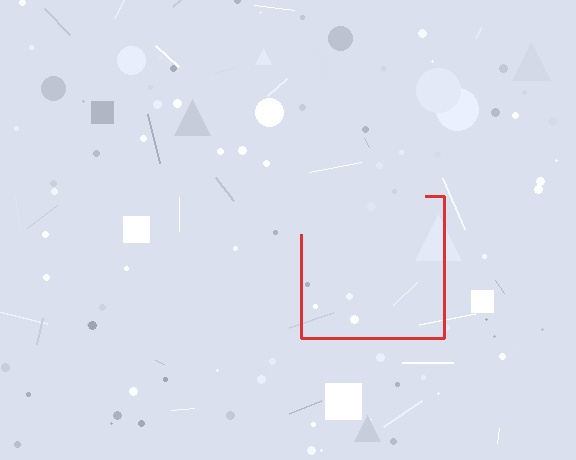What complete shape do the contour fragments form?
The contour fragments form a square.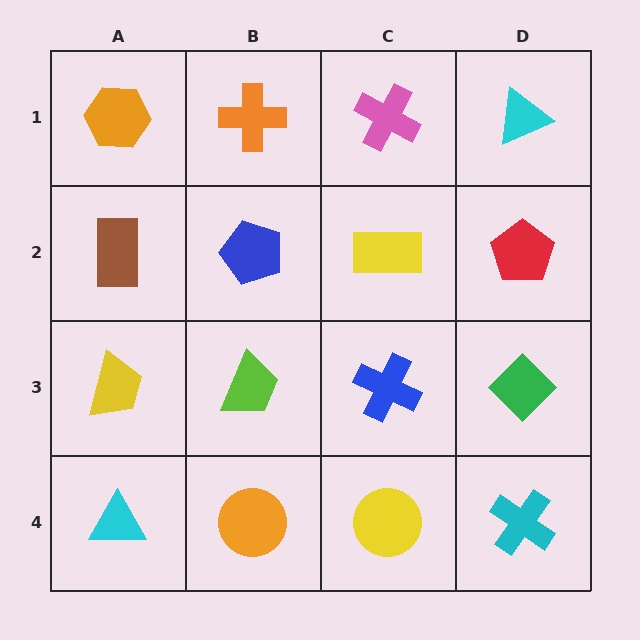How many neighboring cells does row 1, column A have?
2.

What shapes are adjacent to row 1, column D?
A red pentagon (row 2, column D), a pink cross (row 1, column C).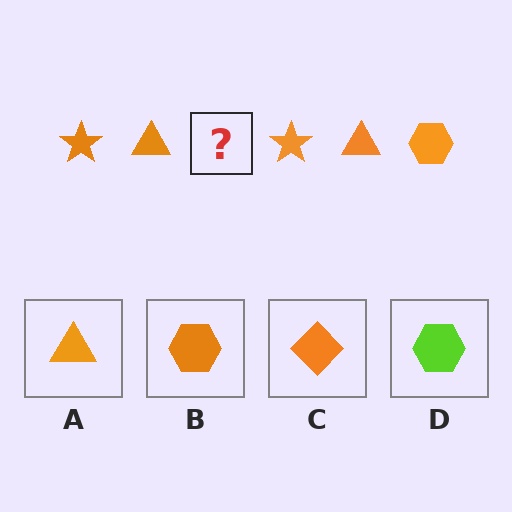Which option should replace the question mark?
Option B.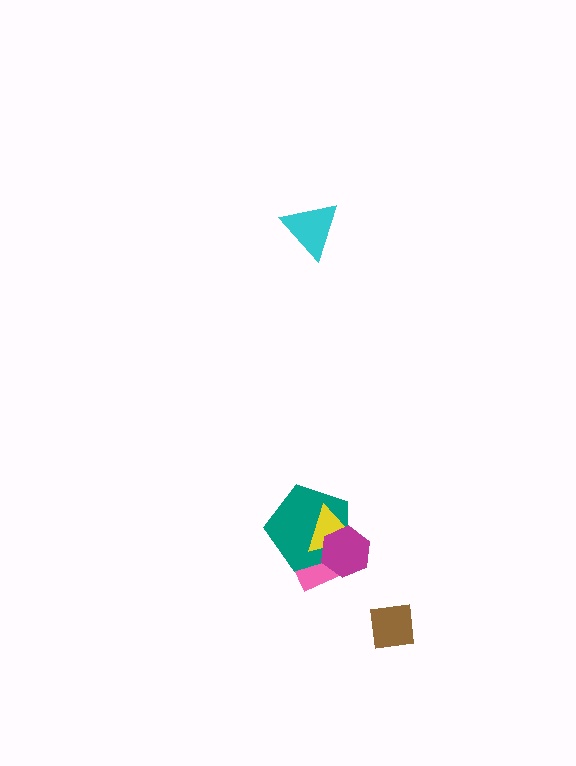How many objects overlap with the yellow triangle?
3 objects overlap with the yellow triangle.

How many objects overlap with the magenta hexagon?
3 objects overlap with the magenta hexagon.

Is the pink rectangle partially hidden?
Yes, it is partially covered by another shape.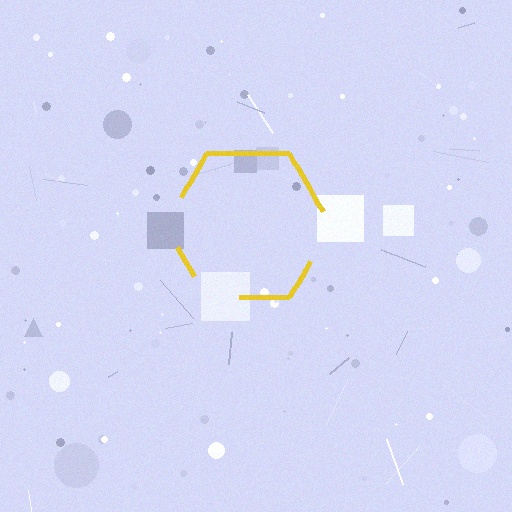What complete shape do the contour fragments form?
The contour fragments form a hexagon.